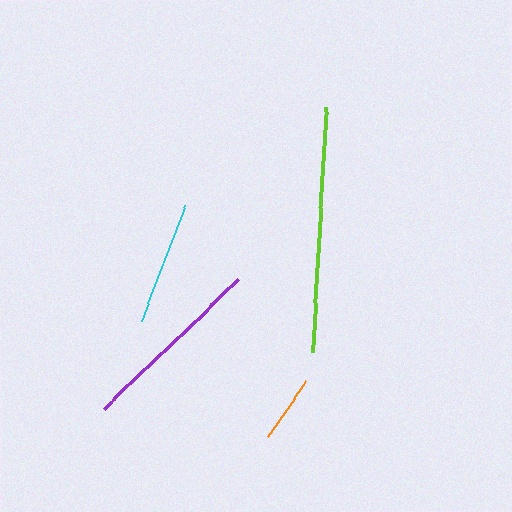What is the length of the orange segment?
The orange segment is approximately 67 pixels long.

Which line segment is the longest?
The lime line is the longest at approximately 245 pixels.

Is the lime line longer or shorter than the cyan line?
The lime line is longer than the cyan line.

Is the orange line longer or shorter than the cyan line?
The cyan line is longer than the orange line.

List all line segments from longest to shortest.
From longest to shortest: lime, purple, cyan, orange.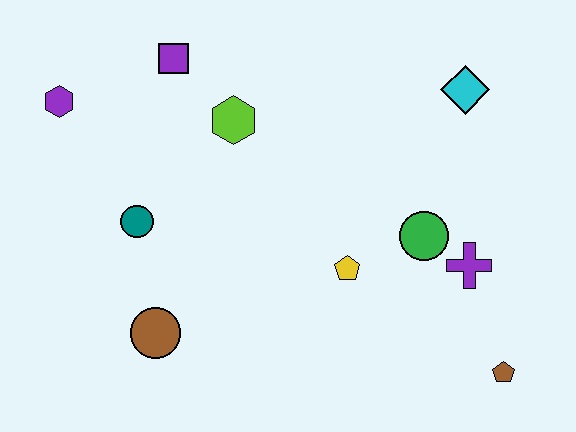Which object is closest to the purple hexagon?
The purple square is closest to the purple hexagon.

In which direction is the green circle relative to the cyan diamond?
The green circle is below the cyan diamond.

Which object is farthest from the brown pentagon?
The purple hexagon is farthest from the brown pentagon.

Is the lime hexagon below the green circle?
No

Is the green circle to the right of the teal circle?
Yes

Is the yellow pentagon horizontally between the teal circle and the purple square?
No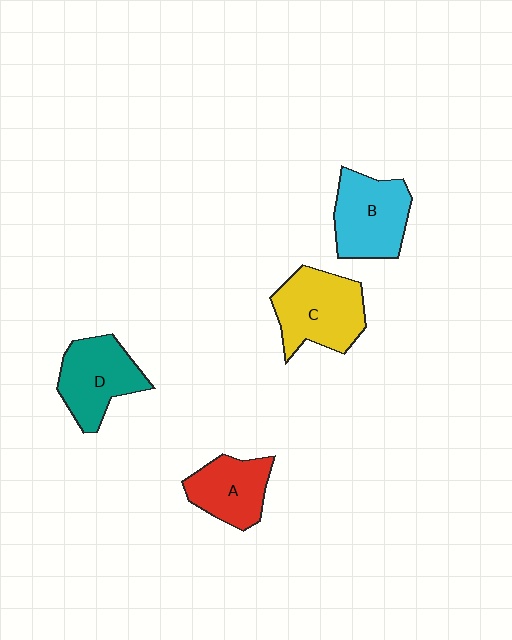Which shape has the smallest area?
Shape A (red).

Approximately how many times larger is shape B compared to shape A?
Approximately 1.3 times.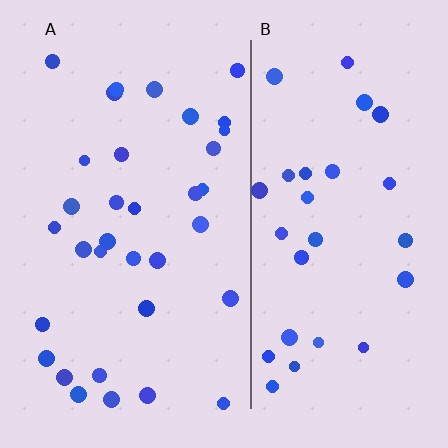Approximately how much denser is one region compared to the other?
Approximately 1.2× — region A over region B.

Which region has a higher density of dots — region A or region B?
A (the left).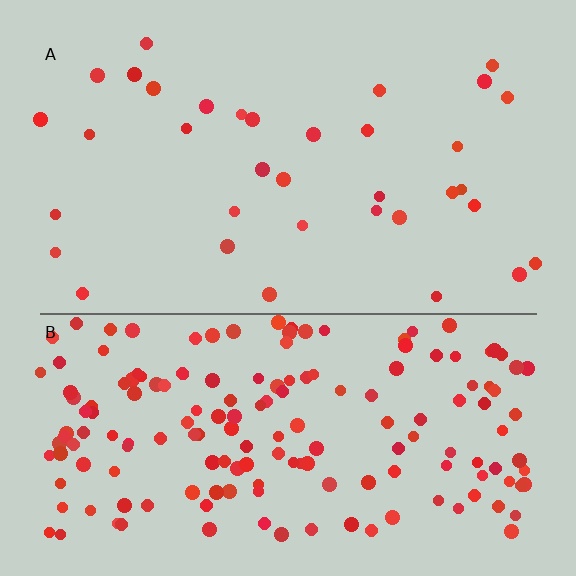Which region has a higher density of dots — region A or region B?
B (the bottom).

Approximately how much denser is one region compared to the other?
Approximately 4.9× — region B over region A.